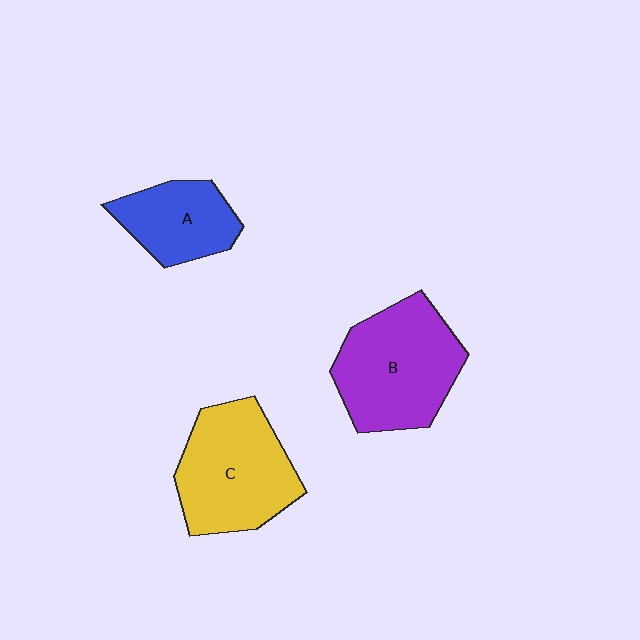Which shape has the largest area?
Shape B (purple).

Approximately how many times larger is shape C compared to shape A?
Approximately 1.6 times.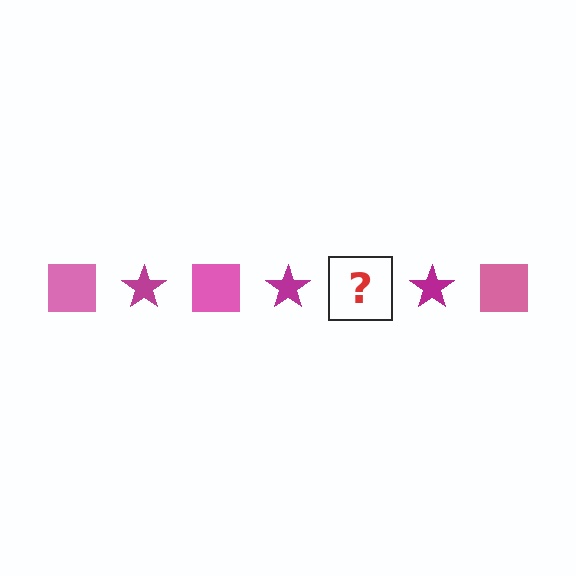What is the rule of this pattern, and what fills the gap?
The rule is that the pattern alternates between pink square and magenta star. The gap should be filled with a pink square.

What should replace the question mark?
The question mark should be replaced with a pink square.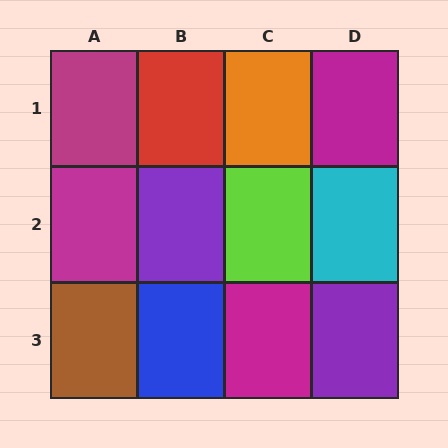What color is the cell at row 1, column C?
Orange.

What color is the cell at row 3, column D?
Purple.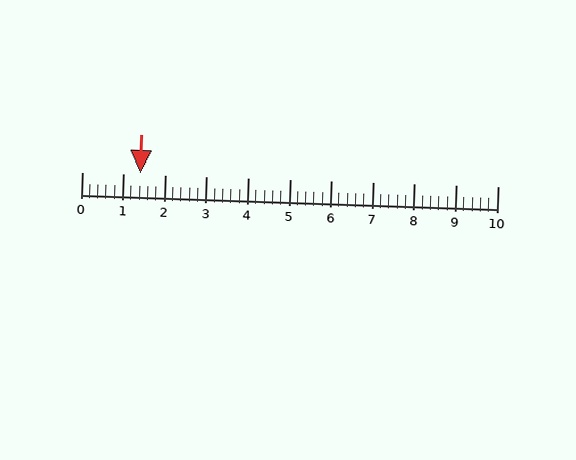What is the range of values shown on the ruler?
The ruler shows values from 0 to 10.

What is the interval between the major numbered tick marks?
The major tick marks are spaced 1 units apart.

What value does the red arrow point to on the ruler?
The red arrow points to approximately 1.4.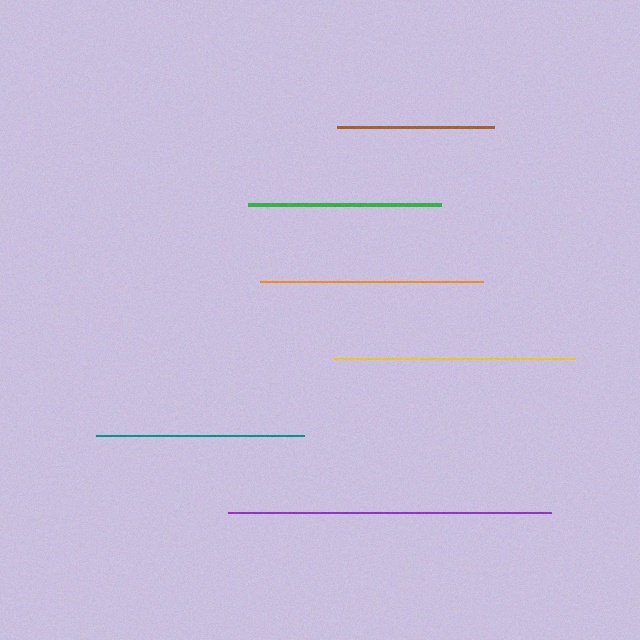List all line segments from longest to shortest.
From longest to shortest: purple, yellow, orange, teal, green, brown.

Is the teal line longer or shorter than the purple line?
The purple line is longer than the teal line.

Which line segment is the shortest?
The brown line is the shortest at approximately 157 pixels.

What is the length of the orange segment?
The orange segment is approximately 223 pixels long.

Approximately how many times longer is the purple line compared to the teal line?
The purple line is approximately 1.6 times the length of the teal line.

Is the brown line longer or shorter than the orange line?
The orange line is longer than the brown line.